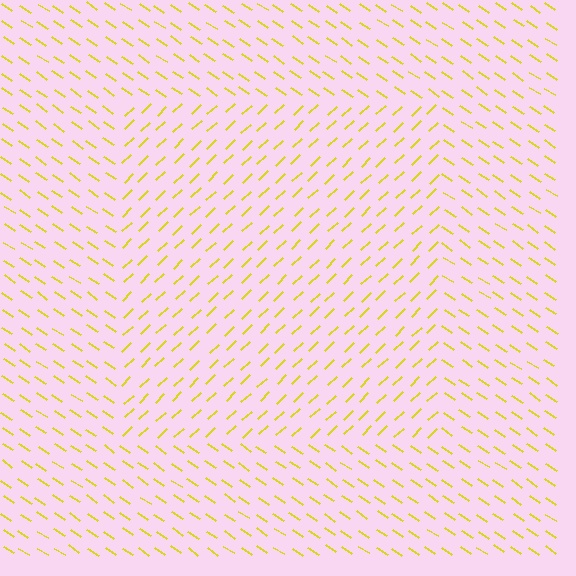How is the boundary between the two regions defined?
The boundary is defined purely by a change in line orientation (approximately 77 degrees difference). All lines are the same color and thickness.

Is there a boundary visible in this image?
Yes, there is a texture boundary formed by a change in line orientation.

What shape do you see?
I see a rectangle.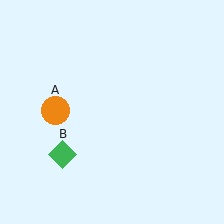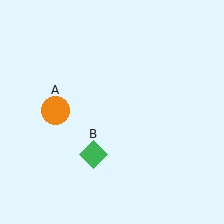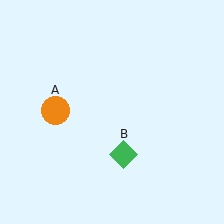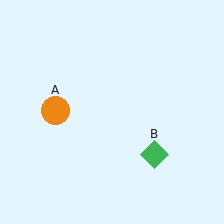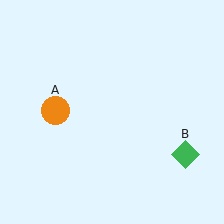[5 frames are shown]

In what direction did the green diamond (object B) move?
The green diamond (object B) moved right.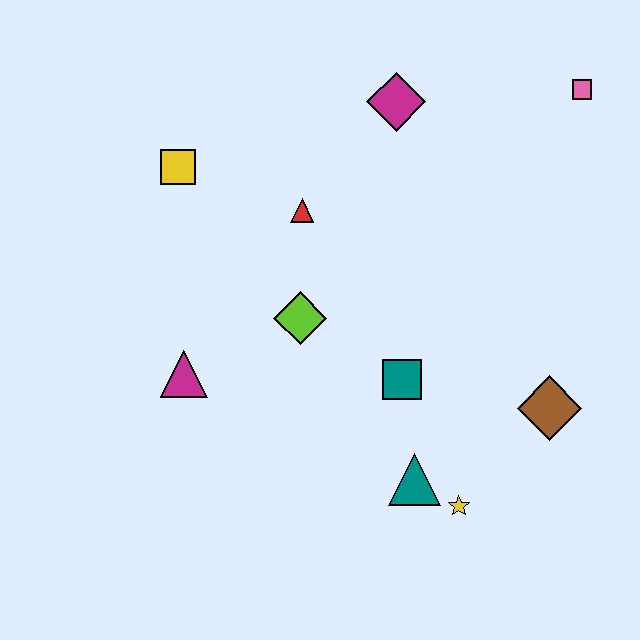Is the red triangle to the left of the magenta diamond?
Yes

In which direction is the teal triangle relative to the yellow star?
The teal triangle is to the left of the yellow star.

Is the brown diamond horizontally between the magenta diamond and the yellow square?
No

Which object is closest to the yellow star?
The teal triangle is closest to the yellow star.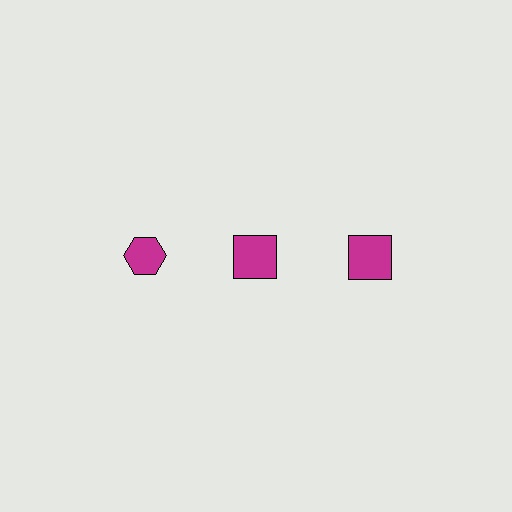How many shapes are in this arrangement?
There are 3 shapes arranged in a grid pattern.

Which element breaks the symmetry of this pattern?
The magenta hexagon in the top row, leftmost column breaks the symmetry. All other shapes are magenta squares.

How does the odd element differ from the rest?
It has a different shape: hexagon instead of square.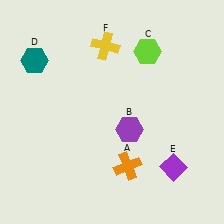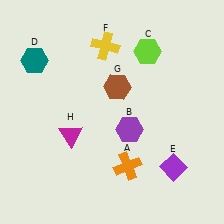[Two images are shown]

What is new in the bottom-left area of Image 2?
A magenta triangle (H) was added in the bottom-left area of Image 2.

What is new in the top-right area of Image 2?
A brown hexagon (G) was added in the top-right area of Image 2.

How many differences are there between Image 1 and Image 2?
There are 2 differences between the two images.